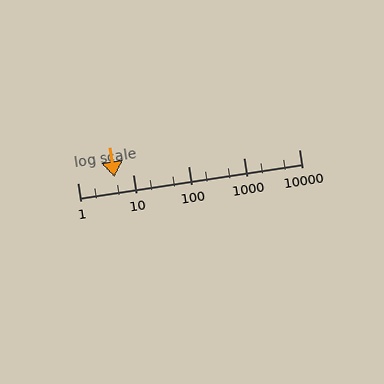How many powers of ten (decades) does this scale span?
The scale spans 4 decades, from 1 to 10000.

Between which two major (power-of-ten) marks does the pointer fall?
The pointer is between 1 and 10.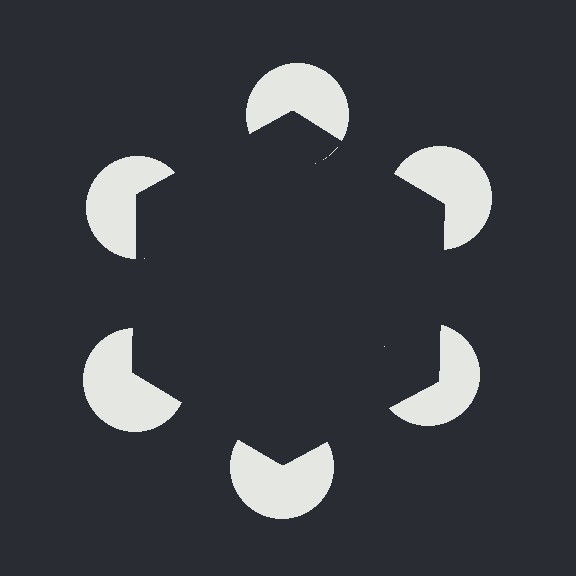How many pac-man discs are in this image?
There are 6 — one at each vertex of the illusory hexagon.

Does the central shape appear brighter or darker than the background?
It typically appears slightly darker than the background, even though no actual brightness change is drawn.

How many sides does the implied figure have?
6 sides.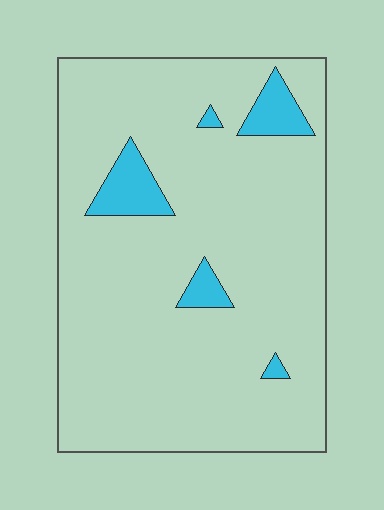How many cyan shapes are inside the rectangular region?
5.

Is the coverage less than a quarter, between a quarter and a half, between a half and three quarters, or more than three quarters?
Less than a quarter.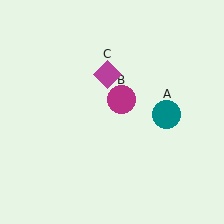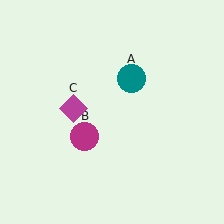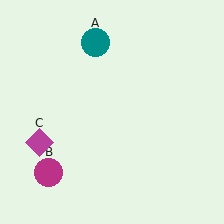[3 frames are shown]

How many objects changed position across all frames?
3 objects changed position: teal circle (object A), magenta circle (object B), magenta diamond (object C).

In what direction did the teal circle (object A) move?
The teal circle (object A) moved up and to the left.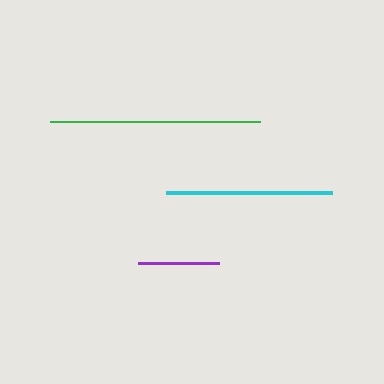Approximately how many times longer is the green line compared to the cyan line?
The green line is approximately 1.3 times the length of the cyan line.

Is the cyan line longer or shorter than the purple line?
The cyan line is longer than the purple line.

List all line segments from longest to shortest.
From longest to shortest: green, cyan, purple.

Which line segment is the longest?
The green line is the longest at approximately 210 pixels.